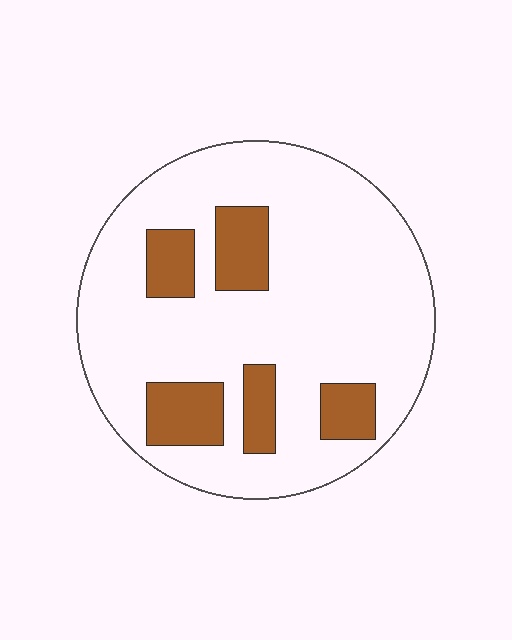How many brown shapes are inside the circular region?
5.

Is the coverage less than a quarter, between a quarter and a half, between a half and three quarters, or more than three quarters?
Less than a quarter.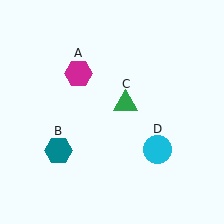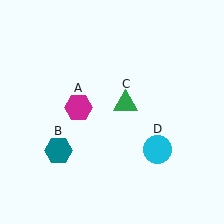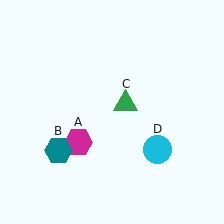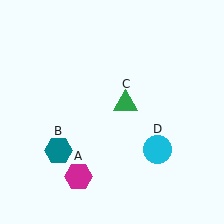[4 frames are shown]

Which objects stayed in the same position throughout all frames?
Teal hexagon (object B) and green triangle (object C) and cyan circle (object D) remained stationary.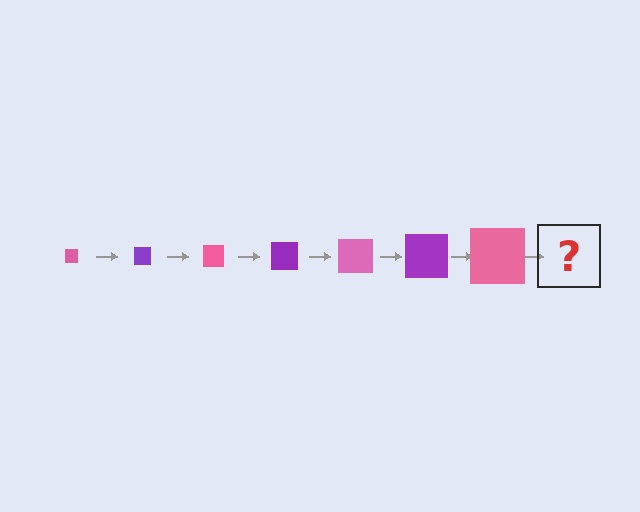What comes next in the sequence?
The next element should be a purple square, larger than the previous one.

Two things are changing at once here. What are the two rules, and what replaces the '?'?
The two rules are that the square grows larger each step and the color cycles through pink and purple. The '?' should be a purple square, larger than the previous one.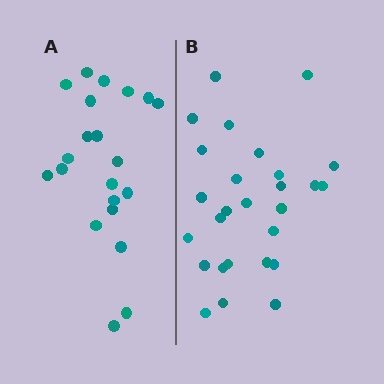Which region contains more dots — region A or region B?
Region B (the right region) has more dots.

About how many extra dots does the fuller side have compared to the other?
Region B has about 6 more dots than region A.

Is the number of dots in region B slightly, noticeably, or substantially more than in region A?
Region B has noticeably more, but not dramatically so. The ratio is roughly 1.3 to 1.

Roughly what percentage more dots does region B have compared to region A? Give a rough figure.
About 30% more.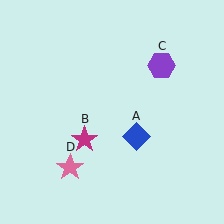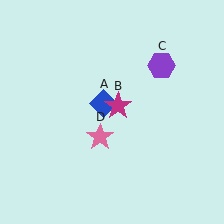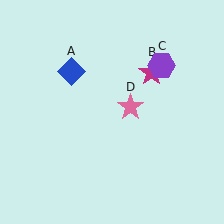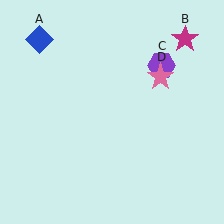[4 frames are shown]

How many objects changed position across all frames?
3 objects changed position: blue diamond (object A), magenta star (object B), pink star (object D).